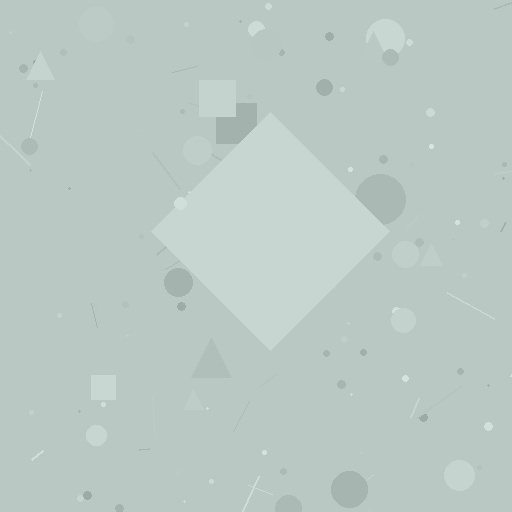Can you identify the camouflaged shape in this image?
The camouflaged shape is a diamond.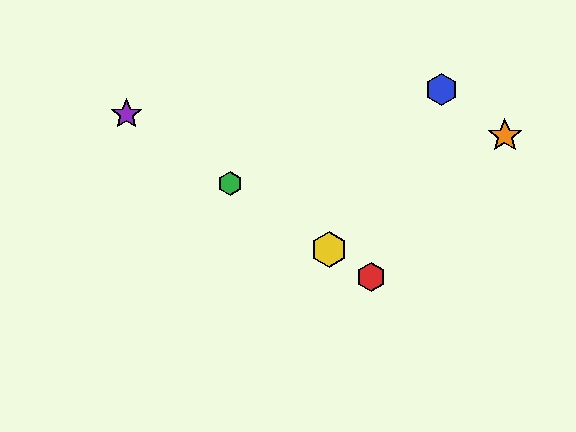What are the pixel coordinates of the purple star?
The purple star is at (127, 114).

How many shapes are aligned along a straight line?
4 shapes (the red hexagon, the green hexagon, the yellow hexagon, the purple star) are aligned along a straight line.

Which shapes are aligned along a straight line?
The red hexagon, the green hexagon, the yellow hexagon, the purple star are aligned along a straight line.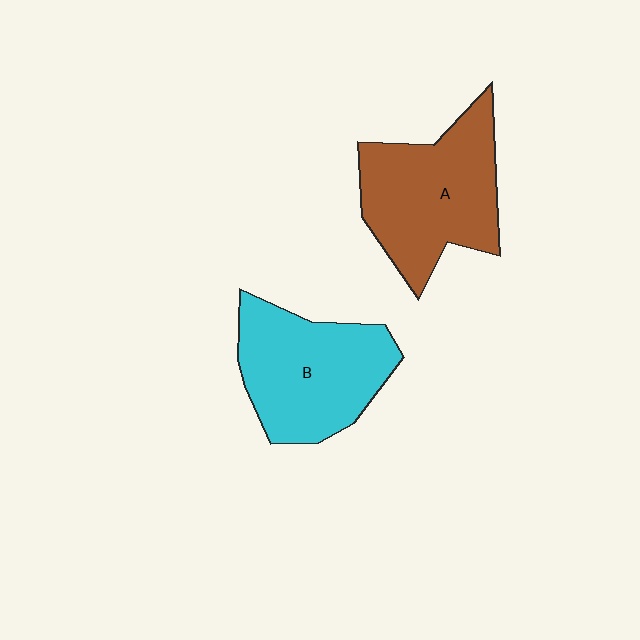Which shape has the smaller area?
Shape B (cyan).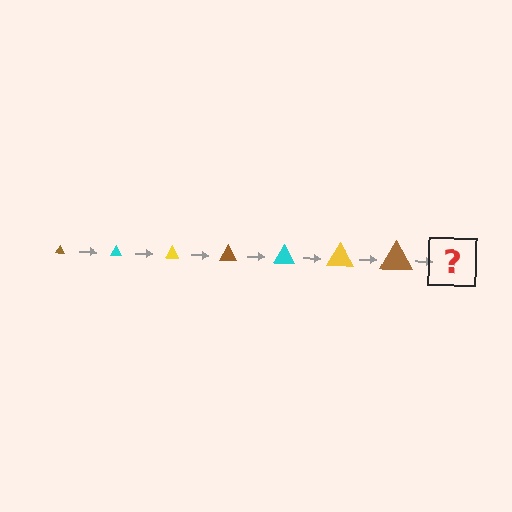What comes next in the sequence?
The next element should be a cyan triangle, larger than the previous one.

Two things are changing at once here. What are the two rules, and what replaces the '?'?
The two rules are that the triangle grows larger each step and the color cycles through brown, cyan, and yellow. The '?' should be a cyan triangle, larger than the previous one.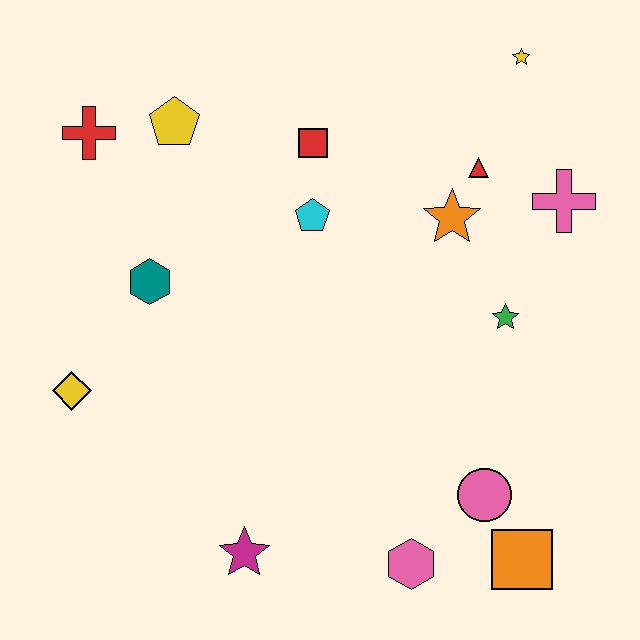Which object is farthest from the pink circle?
The red cross is farthest from the pink circle.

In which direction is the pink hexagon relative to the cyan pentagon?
The pink hexagon is below the cyan pentagon.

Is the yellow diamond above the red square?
No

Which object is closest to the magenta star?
The pink hexagon is closest to the magenta star.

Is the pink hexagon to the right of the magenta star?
Yes